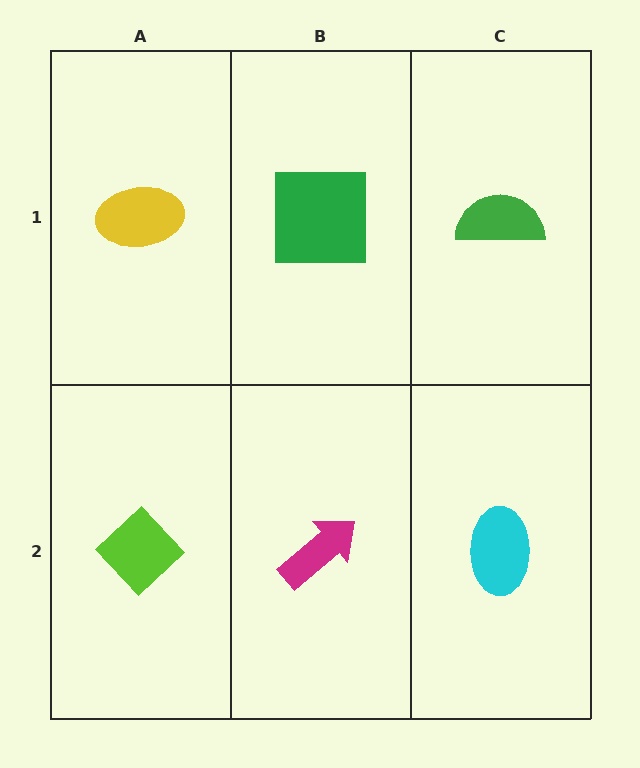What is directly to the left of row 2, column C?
A magenta arrow.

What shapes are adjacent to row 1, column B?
A magenta arrow (row 2, column B), a yellow ellipse (row 1, column A), a green semicircle (row 1, column C).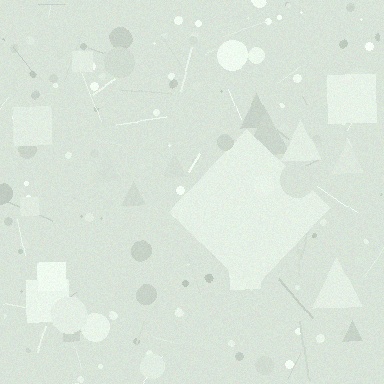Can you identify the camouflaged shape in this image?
The camouflaged shape is a diamond.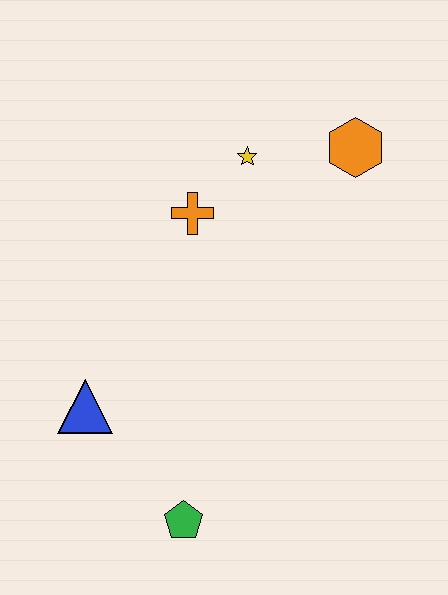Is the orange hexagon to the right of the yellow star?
Yes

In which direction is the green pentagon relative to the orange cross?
The green pentagon is below the orange cross.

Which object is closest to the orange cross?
The yellow star is closest to the orange cross.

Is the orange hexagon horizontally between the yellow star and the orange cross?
No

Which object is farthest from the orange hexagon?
The green pentagon is farthest from the orange hexagon.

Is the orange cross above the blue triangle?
Yes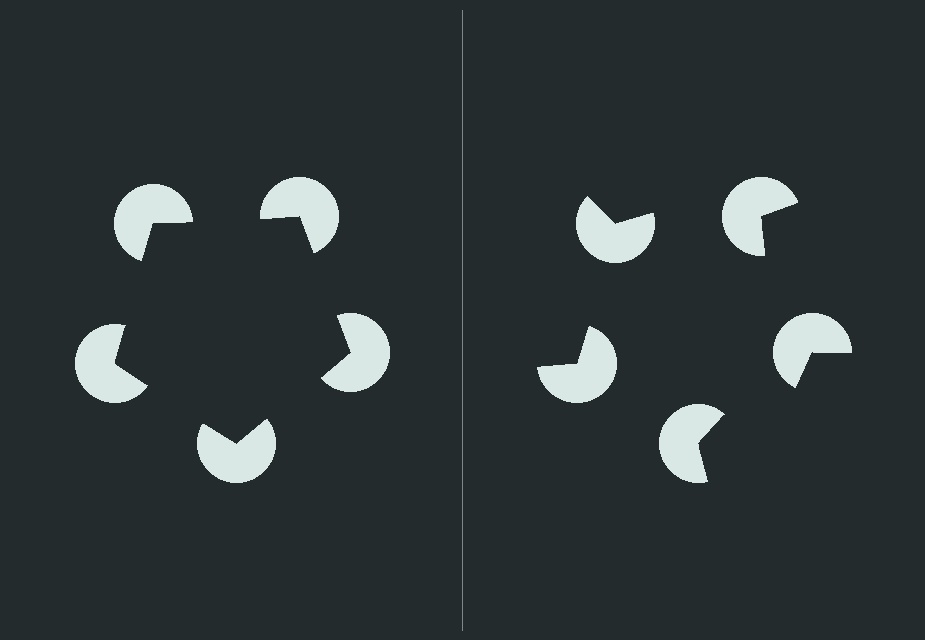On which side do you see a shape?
An illusory pentagon appears on the left side. On the right side the wedge cuts are rotated, so no coherent shape forms.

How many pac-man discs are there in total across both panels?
10 — 5 on each side.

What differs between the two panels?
The pac-man discs are positioned identically on both sides; only the wedge orientations differ. On the left they align to a pentagon; on the right they are misaligned.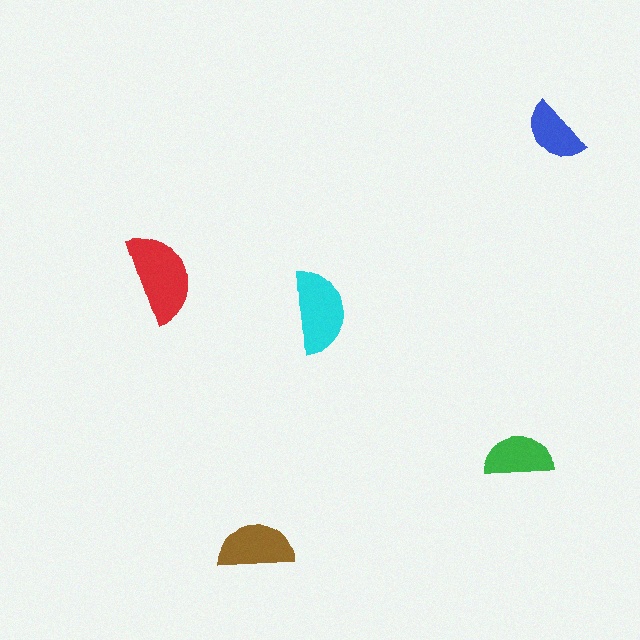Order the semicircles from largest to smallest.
the red one, the cyan one, the brown one, the green one, the blue one.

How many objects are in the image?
There are 5 objects in the image.